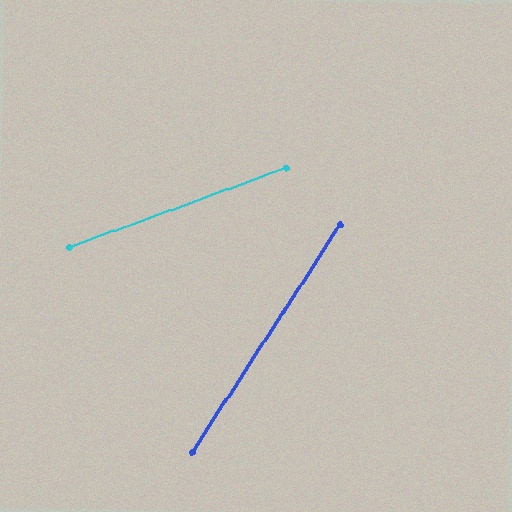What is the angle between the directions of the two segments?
Approximately 37 degrees.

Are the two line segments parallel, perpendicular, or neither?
Neither parallel nor perpendicular — they differ by about 37°.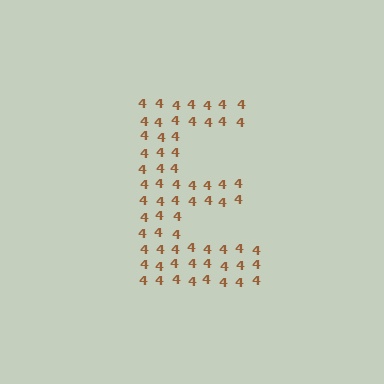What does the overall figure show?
The overall figure shows the letter E.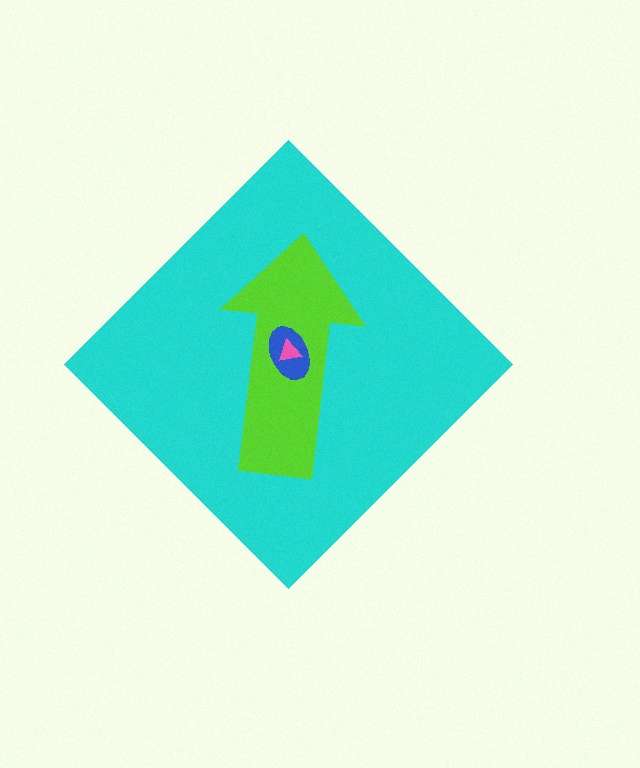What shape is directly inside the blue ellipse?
The pink triangle.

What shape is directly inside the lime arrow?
The blue ellipse.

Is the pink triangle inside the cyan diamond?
Yes.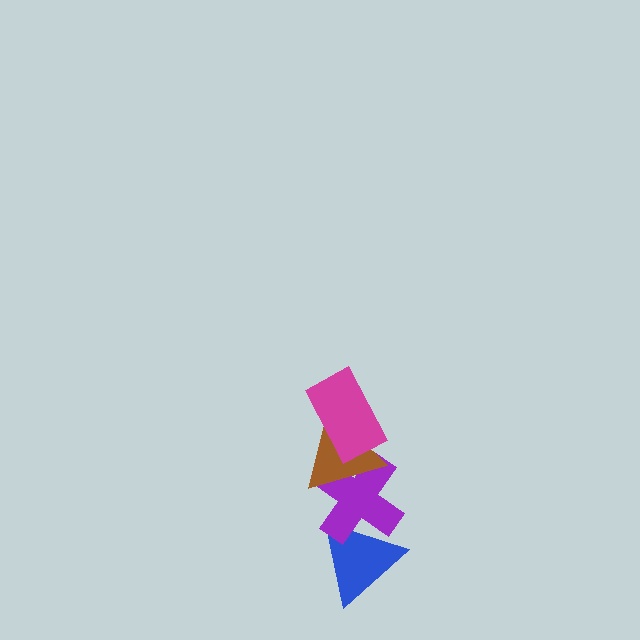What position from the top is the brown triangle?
The brown triangle is 2nd from the top.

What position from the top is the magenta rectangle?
The magenta rectangle is 1st from the top.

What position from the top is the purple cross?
The purple cross is 3rd from the top.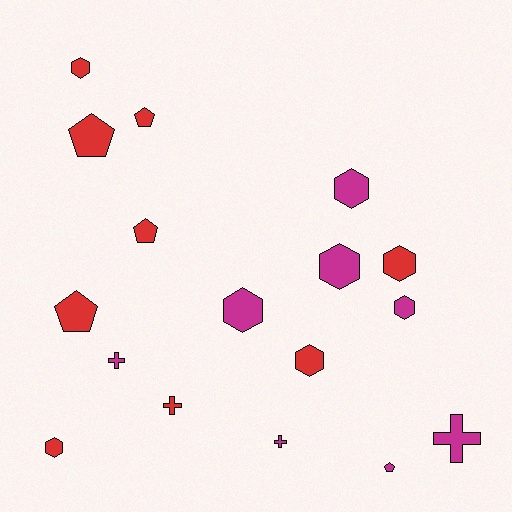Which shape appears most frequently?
Hexagon, with 8 objects.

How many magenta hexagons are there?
There are 4 magenta hexagons.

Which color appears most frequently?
Red, with 9 objects.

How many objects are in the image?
There are 17 objects.